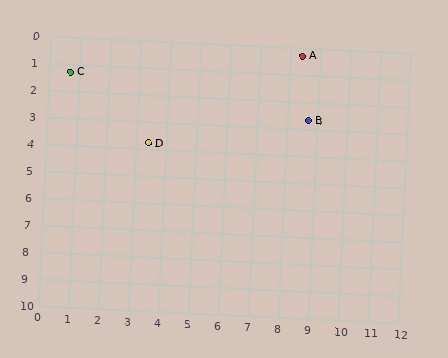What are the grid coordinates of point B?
Point B is at approximately (8.7, 2.7).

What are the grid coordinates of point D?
Point D is at approximately (3.4, 3.8).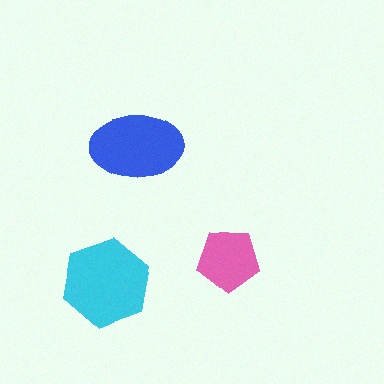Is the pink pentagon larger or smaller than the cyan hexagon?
Smaller.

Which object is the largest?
The cyan hexagon.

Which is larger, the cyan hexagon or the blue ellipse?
The cyan hexagon.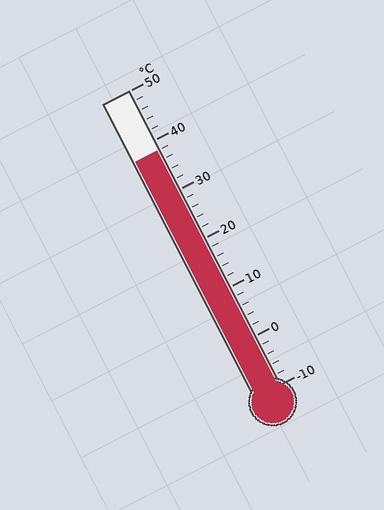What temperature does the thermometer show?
The thermometer shows approximately 38°C.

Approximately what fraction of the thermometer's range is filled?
The thermometer is filled to approximately 80% of its range.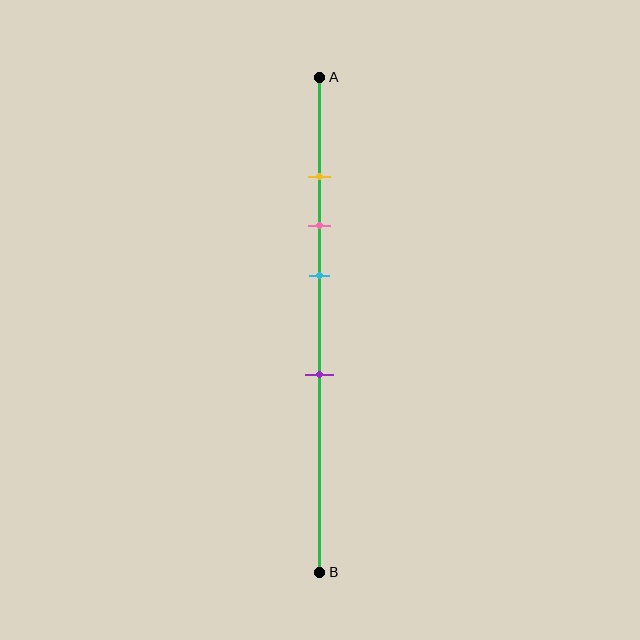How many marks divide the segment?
There are 4 marks dividing the segment.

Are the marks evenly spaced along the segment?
No, the marks are not evenly spaced.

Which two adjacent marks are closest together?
The yellow and pink marks are the closest adjacent pair.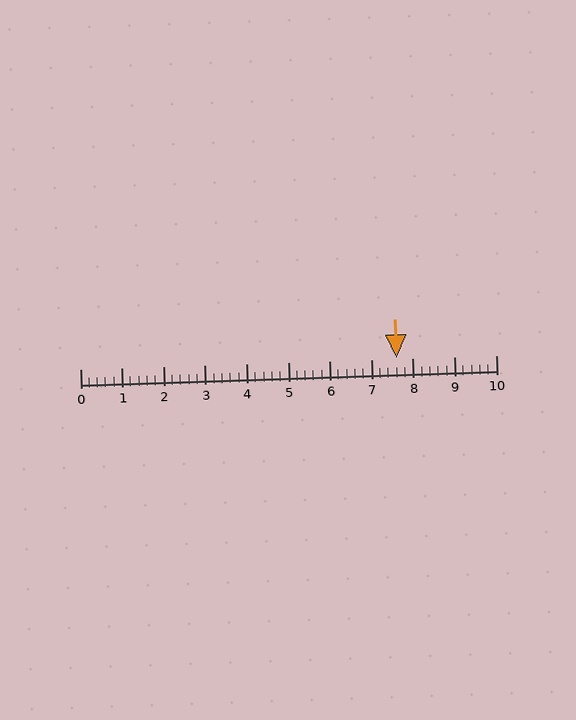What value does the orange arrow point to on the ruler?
The orange arrow points to approximately 7.6.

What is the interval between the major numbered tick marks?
The major tick marks are spaced 1 units apart.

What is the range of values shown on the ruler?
The ruler shows values from 0 to 10.